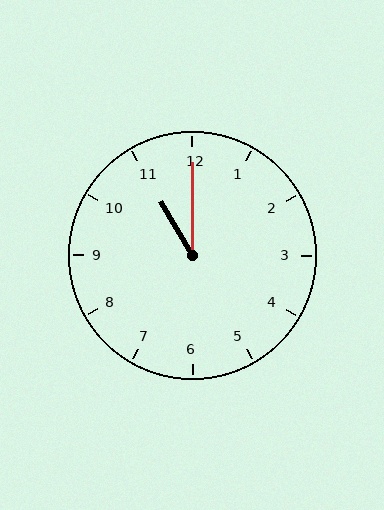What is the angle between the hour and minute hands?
Approximately 30 degrees.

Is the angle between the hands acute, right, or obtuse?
It is acute.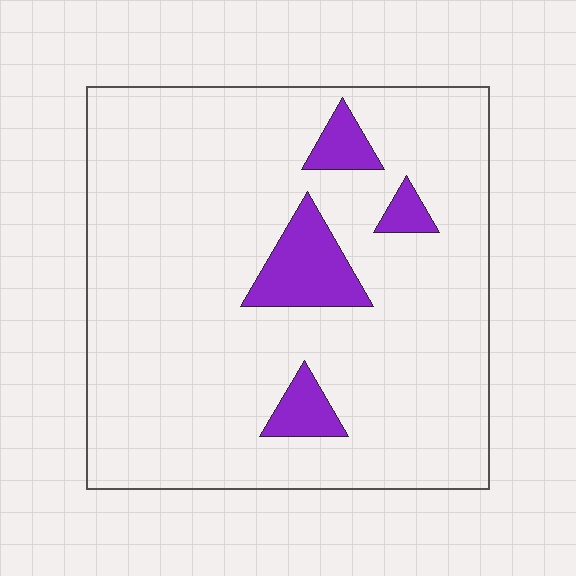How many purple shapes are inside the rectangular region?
4.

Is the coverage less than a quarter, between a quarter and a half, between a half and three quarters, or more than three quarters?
Less than a quarter.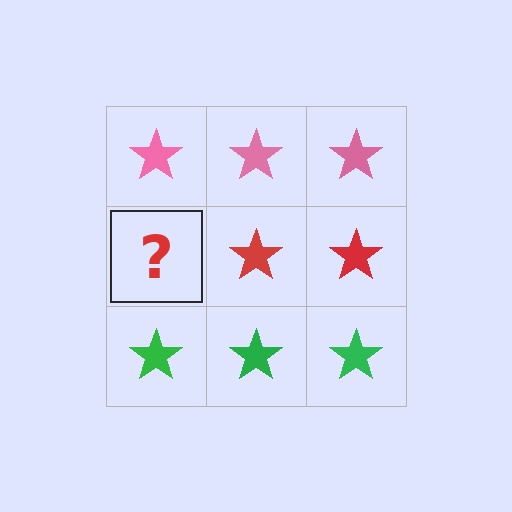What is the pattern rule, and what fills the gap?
The rule is that each row has a consistent color. The gap should be filled with a red star.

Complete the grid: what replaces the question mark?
The question mark should be replaced with a red star.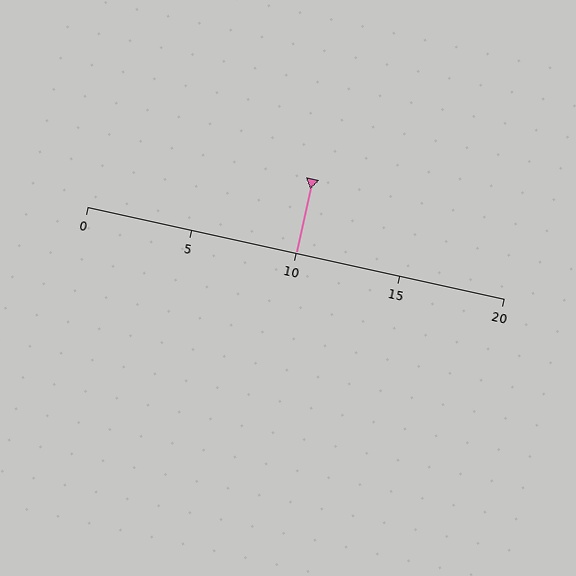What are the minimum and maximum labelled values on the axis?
The axis runs from 0 to 20.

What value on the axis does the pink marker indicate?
The marker indicates approximately 10.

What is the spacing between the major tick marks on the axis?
The major ticks are spaced 5 apart.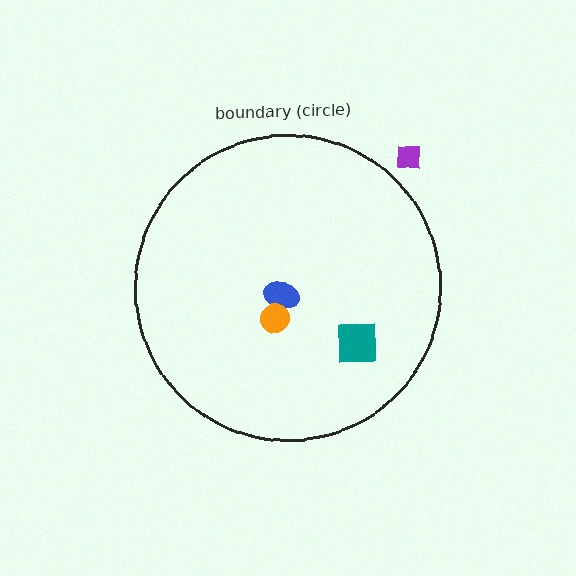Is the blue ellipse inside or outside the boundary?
Inside.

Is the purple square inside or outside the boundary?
Outside.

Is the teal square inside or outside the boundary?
Inside.